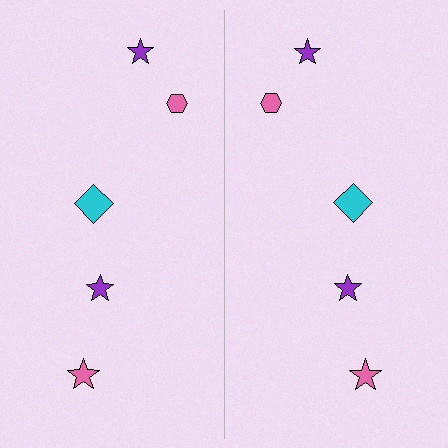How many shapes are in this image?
There are 10 shapes in this image.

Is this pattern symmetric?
Yes, this pattern has bilateral (reflection) symmetry.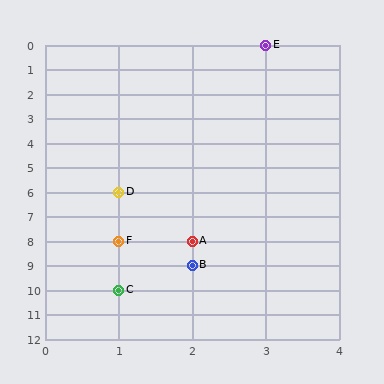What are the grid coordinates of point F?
Point F is at grid coordinates (1, 8).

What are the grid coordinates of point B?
Point B is at grid coordinates (2, 9).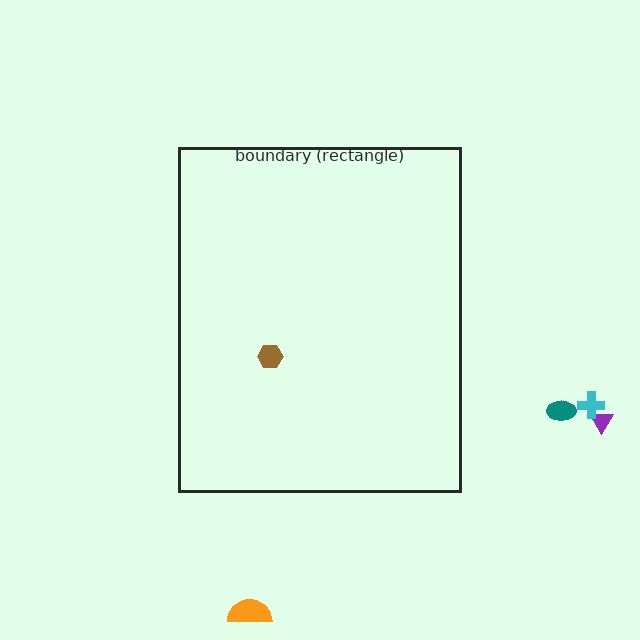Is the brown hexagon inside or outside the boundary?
Inside.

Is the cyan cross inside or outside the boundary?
Outside.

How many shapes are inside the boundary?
1 inside, 4 outside.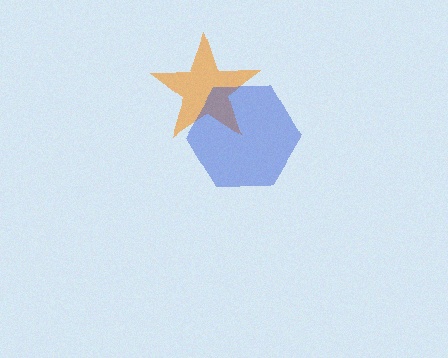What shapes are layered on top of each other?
The layered shapes are: an orange star, a blue hexagon.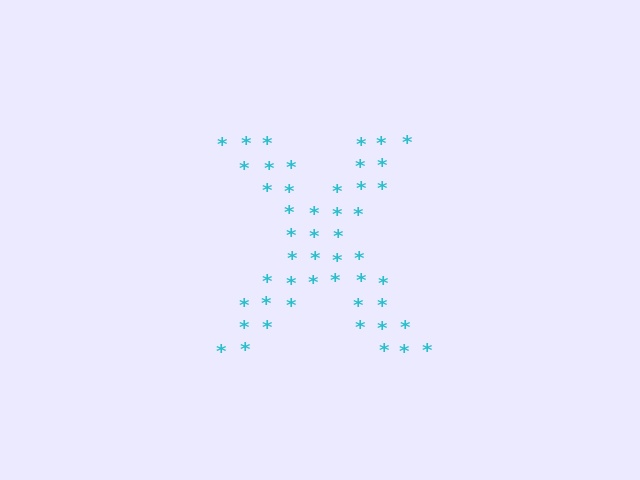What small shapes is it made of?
It is made of small asterisks.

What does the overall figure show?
The overall figure shows the letter X.